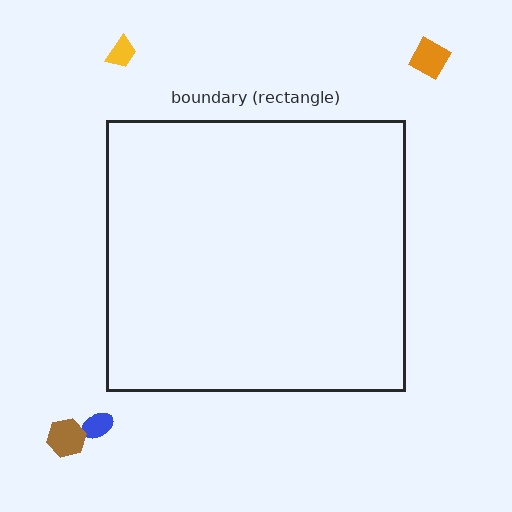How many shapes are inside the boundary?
0 inside, 4 outside.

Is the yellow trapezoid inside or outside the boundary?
Outside.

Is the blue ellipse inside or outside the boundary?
Outside.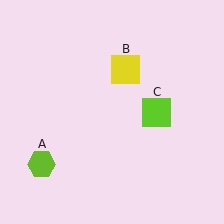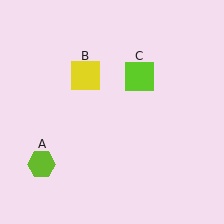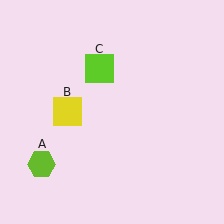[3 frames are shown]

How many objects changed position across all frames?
2 objects changed position: yellow square (object B), lime square (object C).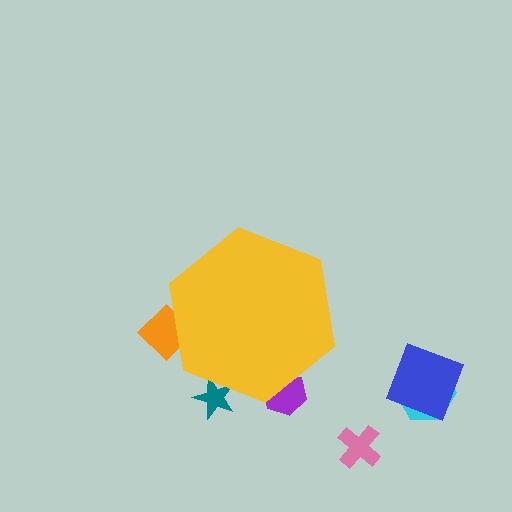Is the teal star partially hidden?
Yes, the teal star is partially hidden behind the yellow hexagon.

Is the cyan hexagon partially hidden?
No, the cyan hexagon is fully visible.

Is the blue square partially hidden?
No, the blue square is fully visible.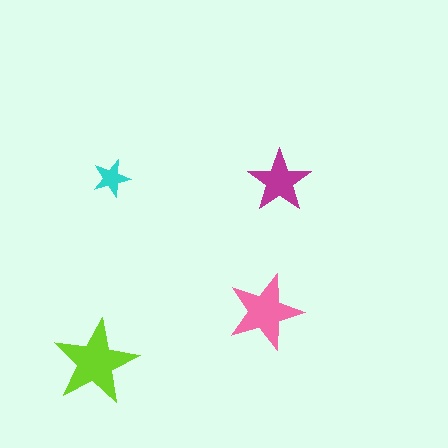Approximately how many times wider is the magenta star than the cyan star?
About 1.5 times wider.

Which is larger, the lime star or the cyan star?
The lime one.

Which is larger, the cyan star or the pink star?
The pink one.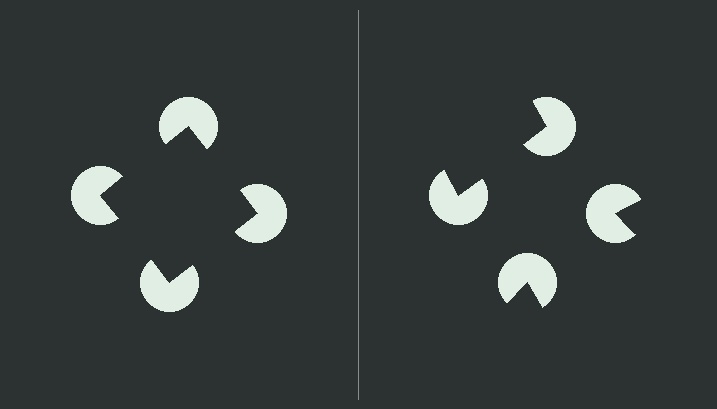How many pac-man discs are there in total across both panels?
8 — 4 on each side.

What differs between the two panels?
The pac-man discs are positioned identically on both sides; only the wedge orientations differ. On the left they align to a square; on the right they are misaligned.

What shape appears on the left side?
An illusory square.